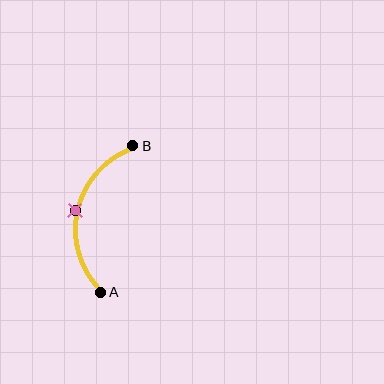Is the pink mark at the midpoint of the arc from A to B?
Yes. The pink mark lies on the arc at equal arc-length from both A and B — it is the arc midpoint.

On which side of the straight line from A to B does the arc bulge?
The arc bulges to the left of the straight line connecting A and B.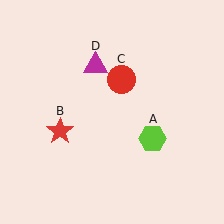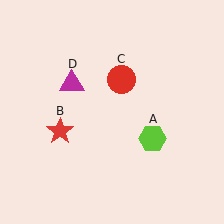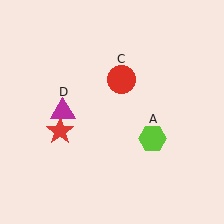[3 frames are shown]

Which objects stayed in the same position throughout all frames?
Lime hexagon (object A) and red star (object B) and red circle (object C) remained stationary.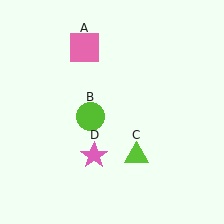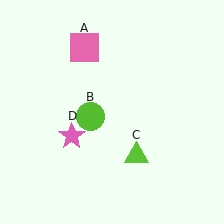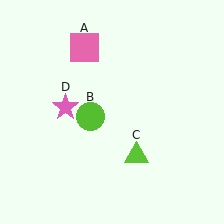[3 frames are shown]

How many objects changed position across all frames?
1 object changed position: pink star (object D).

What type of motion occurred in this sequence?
The pink star (object D) rotated clockwise around the center of the scene.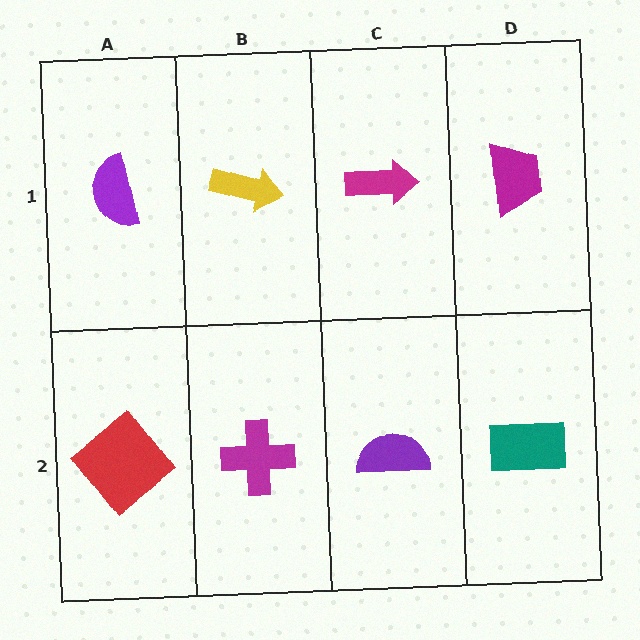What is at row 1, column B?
A yellow arrow.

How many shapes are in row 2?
4 shapes.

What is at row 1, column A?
A purple semicircle.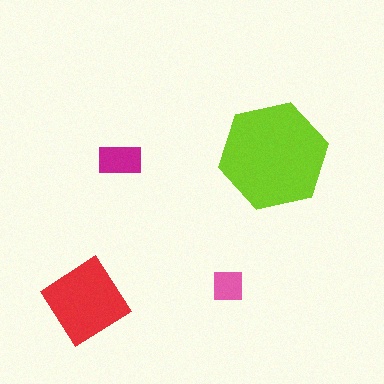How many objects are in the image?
There are 4 objects in the image.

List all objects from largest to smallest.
The lime hexagon, the red diamond, the magenta rectangle, the pink square.